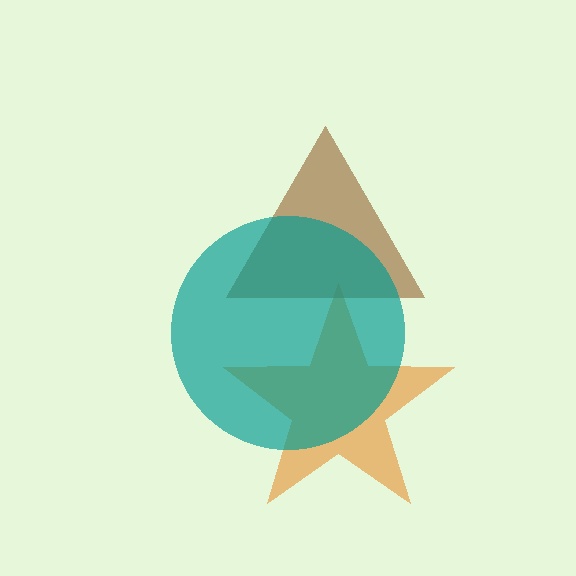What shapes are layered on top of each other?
The layered shapes are: an orange star, a brown triangle, a teal circle.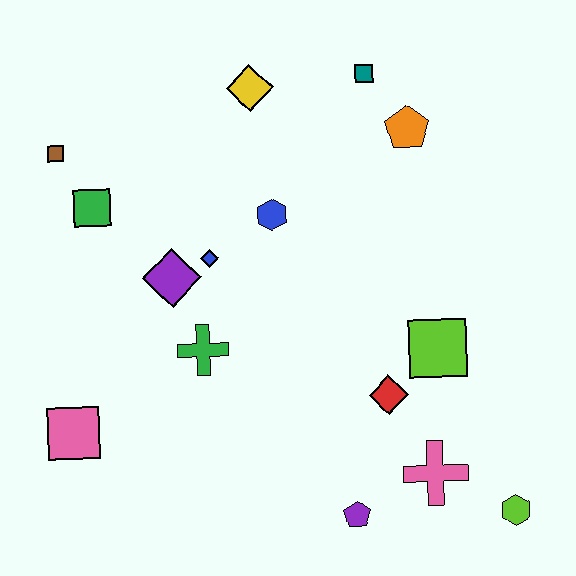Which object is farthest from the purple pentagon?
The brown square is farthest from the purple pentagon.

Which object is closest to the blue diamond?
The purple diamond is closest to the blue diamond.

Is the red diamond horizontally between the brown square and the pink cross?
Yes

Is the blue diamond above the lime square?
Yes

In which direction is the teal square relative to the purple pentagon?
The teal square is above the purple pentagon.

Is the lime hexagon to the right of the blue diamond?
Yes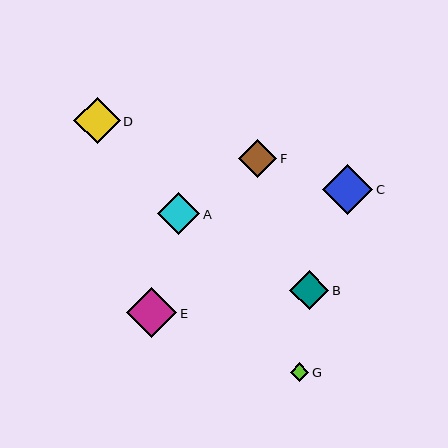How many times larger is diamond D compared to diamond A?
Diamond D is approximately 1.1 times the size of diamond A.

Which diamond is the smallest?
Diamond G is the smallest with a size of approximately 18 pixels.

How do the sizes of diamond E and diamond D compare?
Diamond E and diamond D are approximately the same size.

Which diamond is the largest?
Diamond E is the largest with a size of approximately 50 pixels.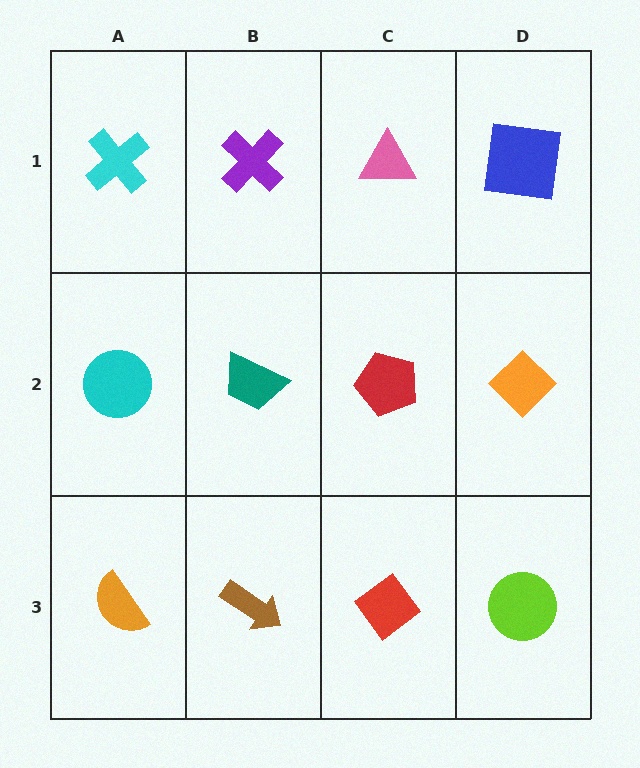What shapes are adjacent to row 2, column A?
A cyan cross (row 1, column A), an orange semicircle (row 3, column A), a teal trapezoid (row 2, column B).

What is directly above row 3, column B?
A teal trapezoid.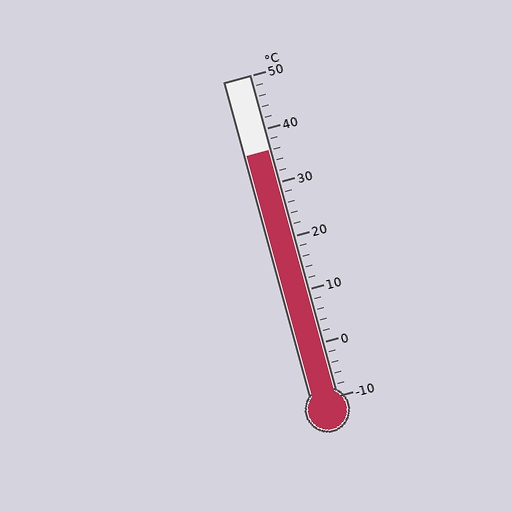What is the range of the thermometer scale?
The thermometer scale ranges from -10°C to 50°C.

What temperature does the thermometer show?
The thermometer shows approximately 36°C.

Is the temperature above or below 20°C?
The temperature is above 20°C.